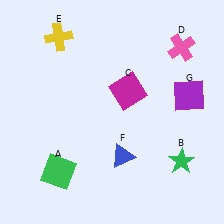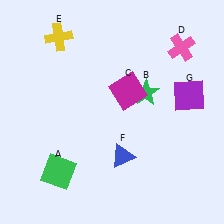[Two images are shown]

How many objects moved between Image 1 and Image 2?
1 object moved between the two images.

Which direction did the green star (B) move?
The green star (B) moved up.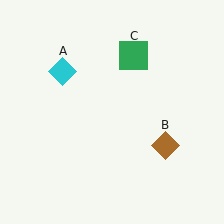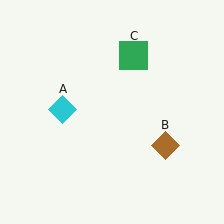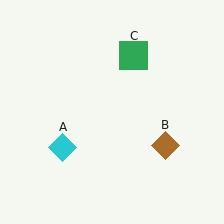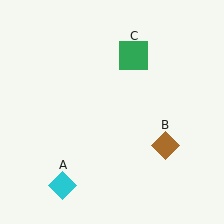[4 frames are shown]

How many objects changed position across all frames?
1 object changed position: cyan diamond (object A).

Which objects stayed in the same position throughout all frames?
Brown diamond (object B) and green square (object C) remained stationary.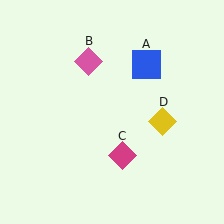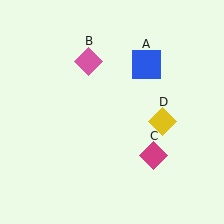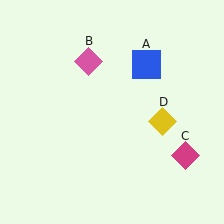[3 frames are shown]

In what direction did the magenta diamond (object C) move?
The magenta diamond (object C) moved right.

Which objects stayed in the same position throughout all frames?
Blue square (object A) and pink diamond (object B) and yellow diamond (object D) remained stationary.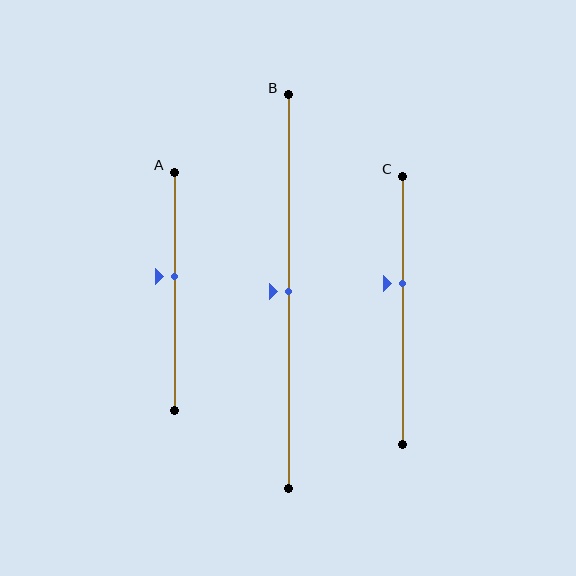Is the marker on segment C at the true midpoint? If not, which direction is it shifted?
No, the marker on segment C is shifted upward by about 10% of the segment length.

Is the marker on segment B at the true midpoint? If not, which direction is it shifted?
Yes, the marker on segment B is at the true midpoint.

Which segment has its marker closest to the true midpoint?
Segment B has its marker closest to the true midpoint.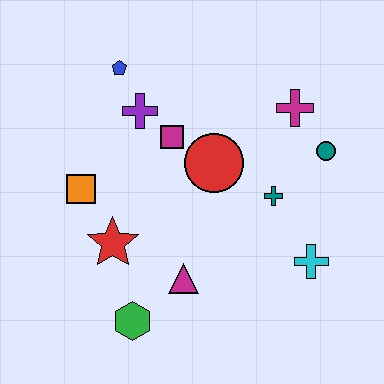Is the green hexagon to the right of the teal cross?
No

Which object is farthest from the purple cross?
The cyan cross is farthest from the purple cross.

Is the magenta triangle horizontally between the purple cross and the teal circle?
Yes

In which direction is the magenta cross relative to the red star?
The magenta cross is to the right of the red star.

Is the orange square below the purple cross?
Yes